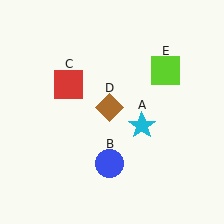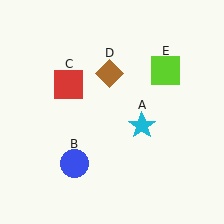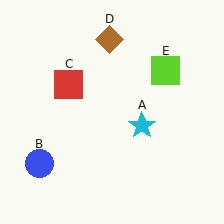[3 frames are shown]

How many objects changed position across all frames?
2 objects changed position: blue circle (object B), brown diamond (object D).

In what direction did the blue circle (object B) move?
The blue circle (object B) moved left.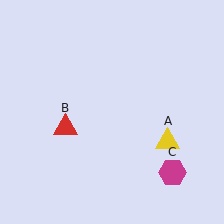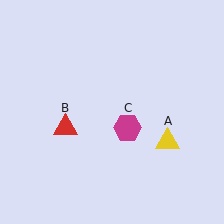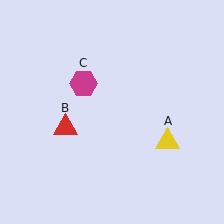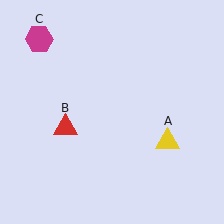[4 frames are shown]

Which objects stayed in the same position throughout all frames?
Yellow triangle (object A) and red triangle (object B) remained stationary.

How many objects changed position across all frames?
1 object changed position: magenta hexagon (object C).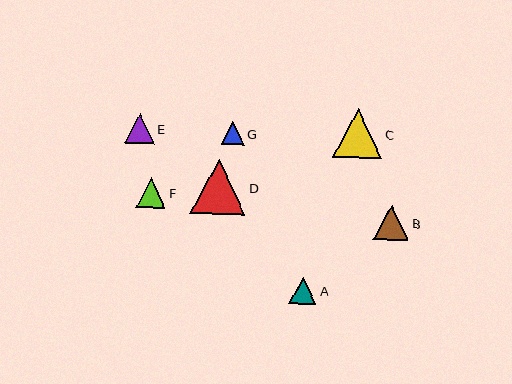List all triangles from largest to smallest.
From largest to smallest: D, C, B, E, F, A, G.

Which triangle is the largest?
Triangle D is the largest with a size of approximately 55 pixels.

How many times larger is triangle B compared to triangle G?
Triangle B is approximately 1.5 times the size of triangle G.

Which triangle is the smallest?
Triangle G is the smallest with a size of approximately 23 pixels.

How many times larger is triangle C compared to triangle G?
Triangle C is approximately 2.1 times the size of triangle G.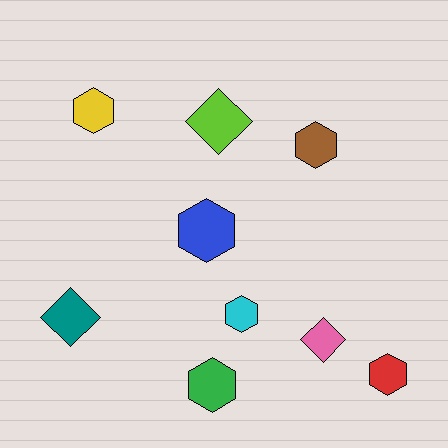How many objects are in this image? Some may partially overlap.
There are 9 objects.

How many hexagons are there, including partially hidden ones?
There are 6 hexagons.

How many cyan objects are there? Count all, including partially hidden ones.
There is 1 cyan object.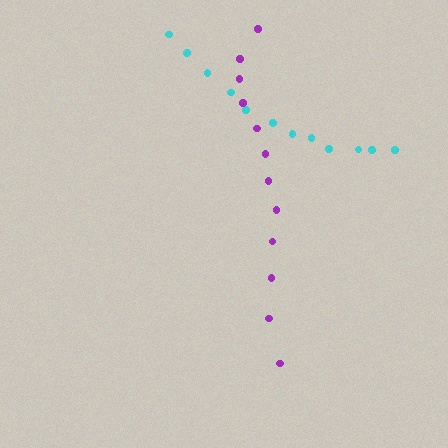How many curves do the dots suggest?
There are 2 distinct paths.